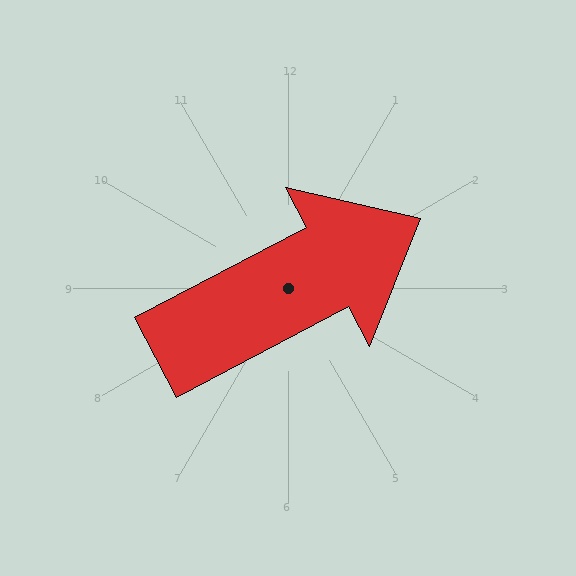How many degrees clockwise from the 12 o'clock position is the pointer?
Approximately 62 degrees.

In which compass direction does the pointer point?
Northeast.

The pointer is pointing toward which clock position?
Roughly 2 o'clock.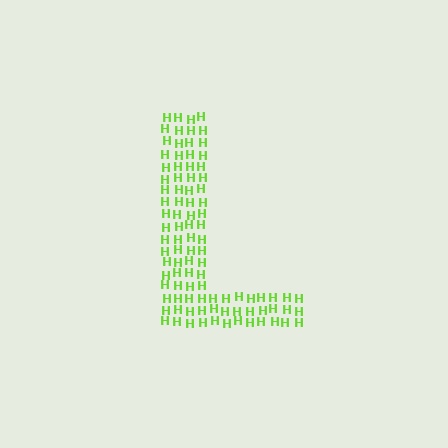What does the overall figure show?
The overall figure shows the letter L.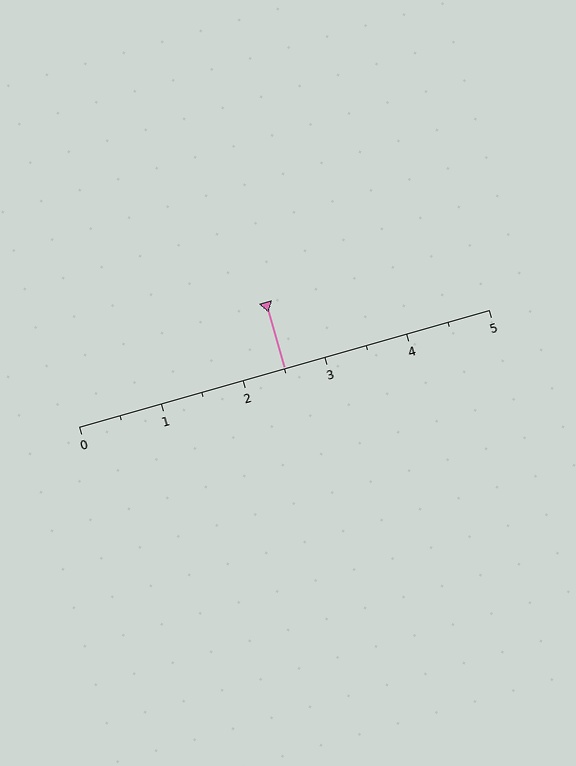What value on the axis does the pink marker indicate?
The marker indicates approximately 2.5.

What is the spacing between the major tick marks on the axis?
The major ticks are spaced 1 apart.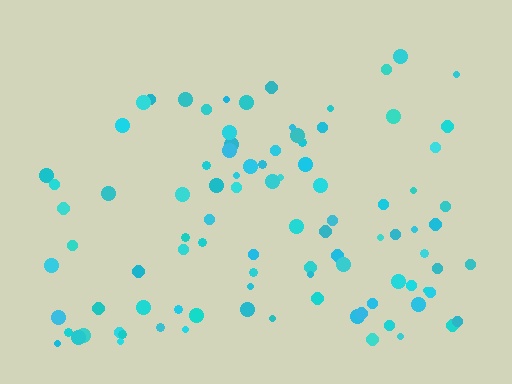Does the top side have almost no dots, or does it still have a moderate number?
Still a moderate number, just noticeably fewer than the bottom.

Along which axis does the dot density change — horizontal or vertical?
Vertical.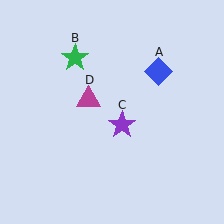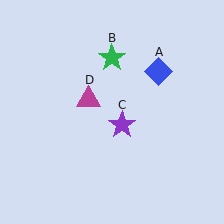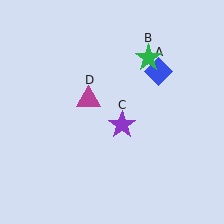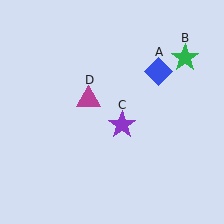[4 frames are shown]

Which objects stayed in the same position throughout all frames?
Blue diamond (object A) and purple star (object C) and magenta triangle (object D) remained stationary.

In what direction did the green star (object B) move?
The green star (object B) moved right.